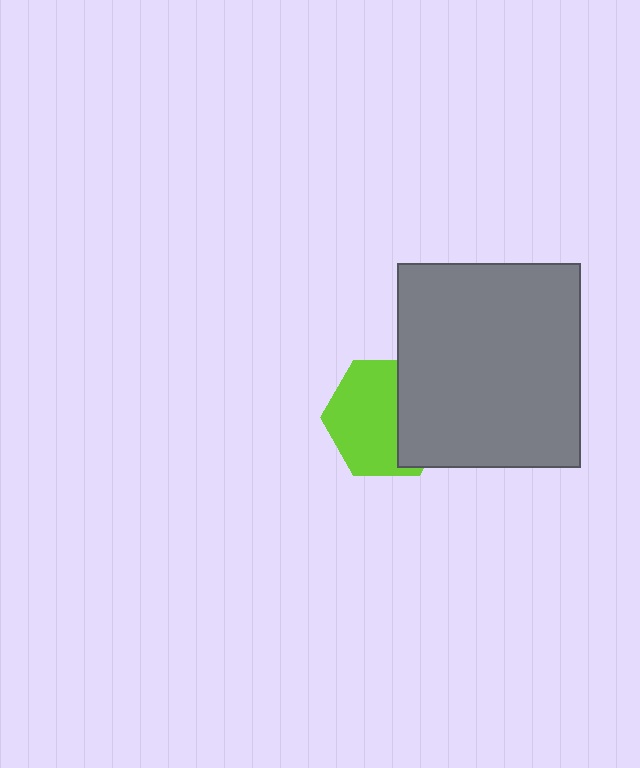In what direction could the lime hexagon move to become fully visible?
The lime hexagon could move left. That would shift it out from behind the gray rectangle entirely.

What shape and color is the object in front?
The object in front is a gray rectangle.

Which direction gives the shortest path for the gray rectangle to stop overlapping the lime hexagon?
Moving right gives the shortest separation.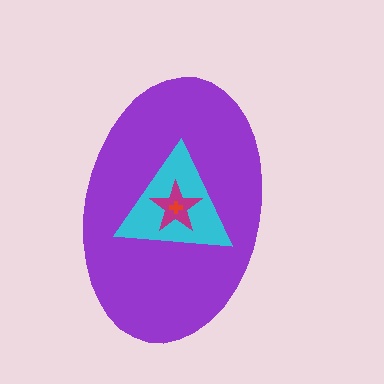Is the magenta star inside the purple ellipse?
Yes.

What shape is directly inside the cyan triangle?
The magenta star.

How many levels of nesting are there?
4.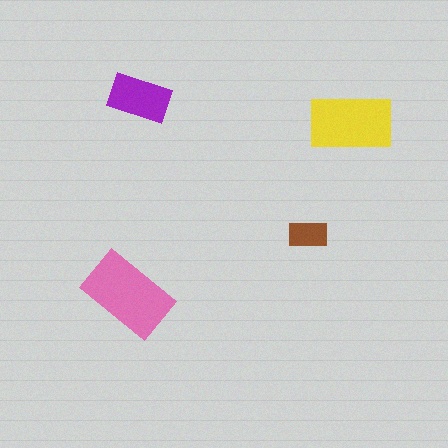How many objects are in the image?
There are 4 objects in the image.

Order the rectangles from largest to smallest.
the pink one, the yellow one, the purple one, the brown one.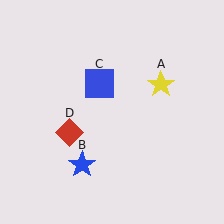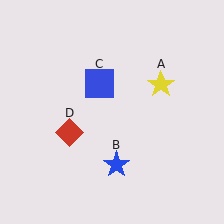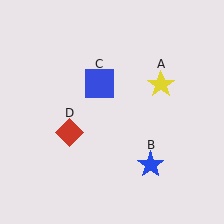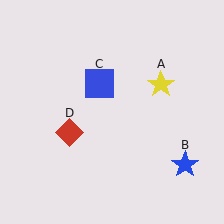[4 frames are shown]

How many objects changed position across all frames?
1 object changed position: blue star (object B).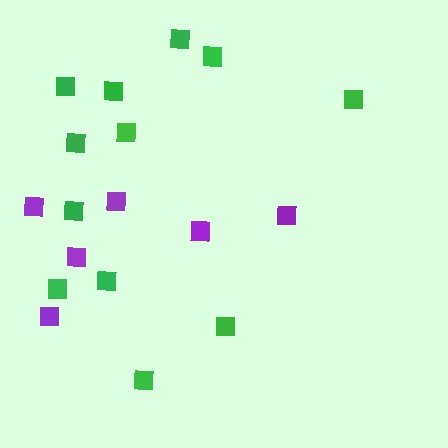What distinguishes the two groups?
There are 2 groups: one group of purple squares (6) and one group of green squares (12).